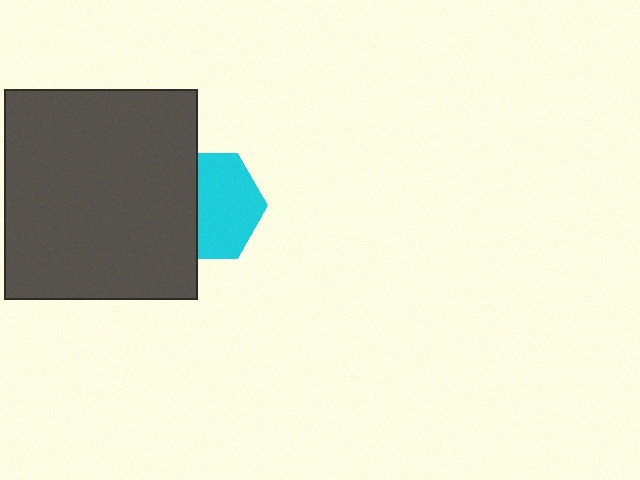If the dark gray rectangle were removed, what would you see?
You would see the complete cyan hexagon.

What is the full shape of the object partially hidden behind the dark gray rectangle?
The partially hidden object is a cyan hexagon.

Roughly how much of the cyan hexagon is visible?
About half of it is visible (roughly 60%).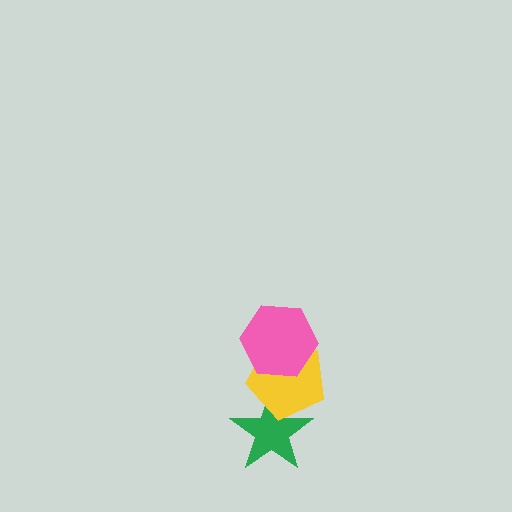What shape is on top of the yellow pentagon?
The pink hexagon is on top of the yellow pentagon.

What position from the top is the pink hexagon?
The pink hexagon is 1st from the top.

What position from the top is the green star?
The green star is 3rd from the top.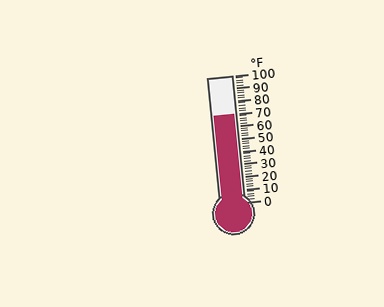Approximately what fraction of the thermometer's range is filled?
The thermometer is filled to approximately 70% of its range.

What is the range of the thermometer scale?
The thermometer scale ranges from 0°F to 100°F.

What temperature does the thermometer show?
The thermometer shows approximately 70°F.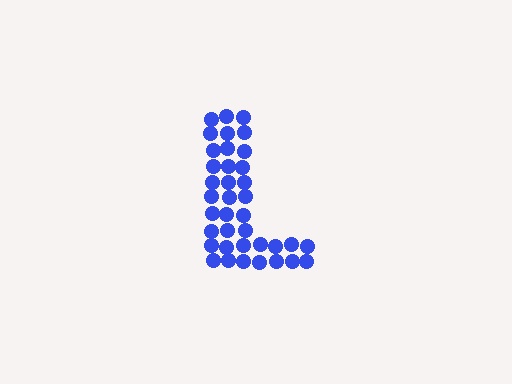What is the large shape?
The large shape is the letter L.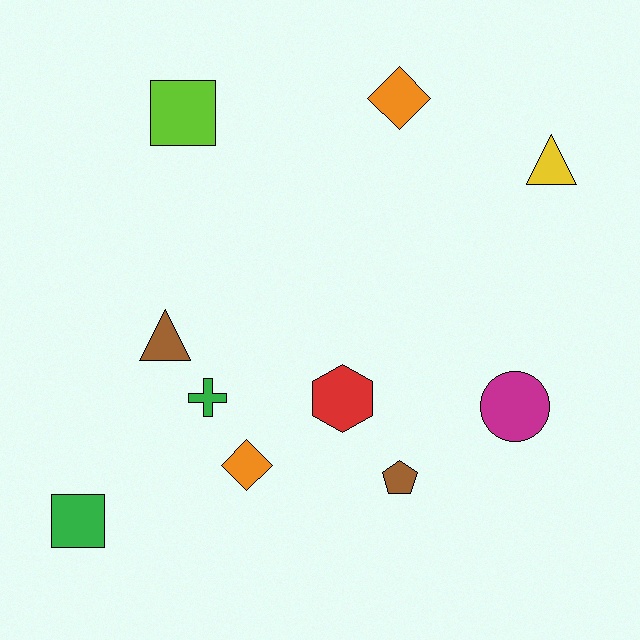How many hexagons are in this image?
There is 1 hexagon.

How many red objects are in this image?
There is 1 red object.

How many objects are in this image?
There are 10 objects.